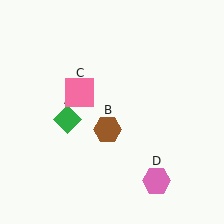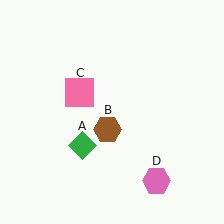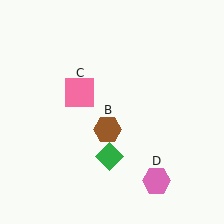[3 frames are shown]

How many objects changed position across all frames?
1 object changed position: green diamond (object A).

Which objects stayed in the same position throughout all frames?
Brown hexagon (object B) and pink square (object C) and pink hexagon (object D) remained stationary.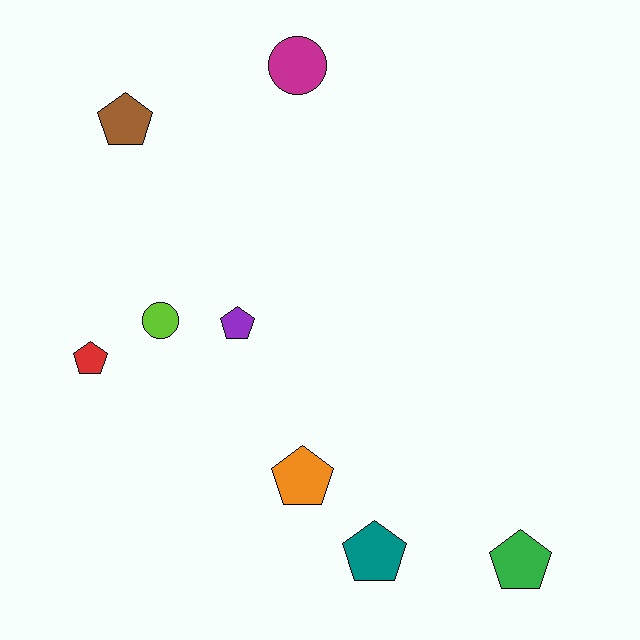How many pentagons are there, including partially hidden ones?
There are 6 pentagons.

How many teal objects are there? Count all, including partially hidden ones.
There is 1 teal object.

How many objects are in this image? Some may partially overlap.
There are 8 objects.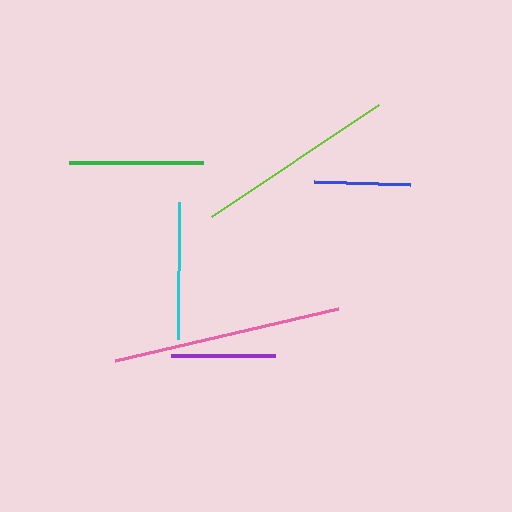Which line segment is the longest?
The pink line is the longest at approximately 229 pixels.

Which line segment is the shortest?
The blue line is the shortest at approximately 96 pixels.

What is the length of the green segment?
The green segment is approximately 134 pixels long.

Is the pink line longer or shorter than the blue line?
The pink line is longer than the blue line.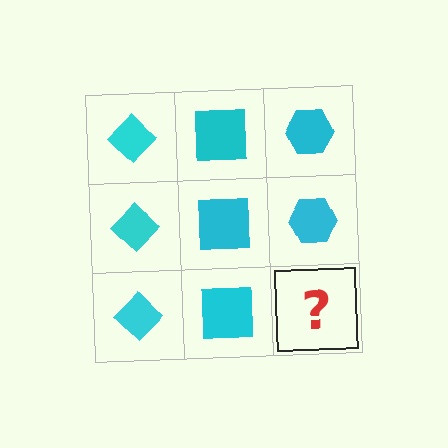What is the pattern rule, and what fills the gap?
The rule is that each column has a consistent shape. The gap should be filled with a cyan hexagon.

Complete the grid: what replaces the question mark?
The question mark should be replaced with a cyan hexagon.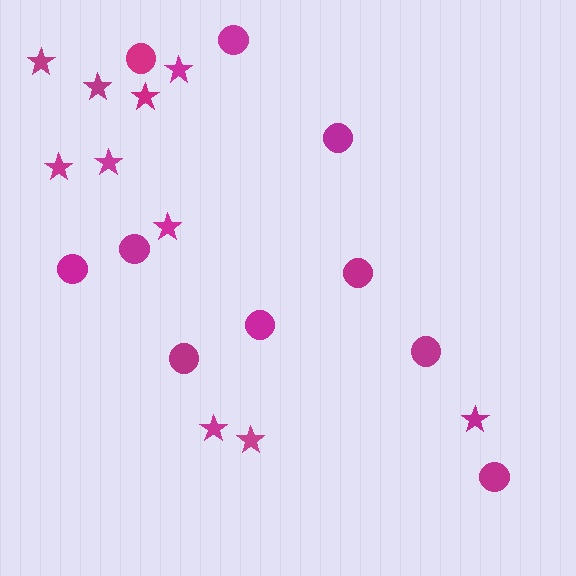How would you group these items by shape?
There are 2 groups: one group of circles (10) and one group of stars (10).